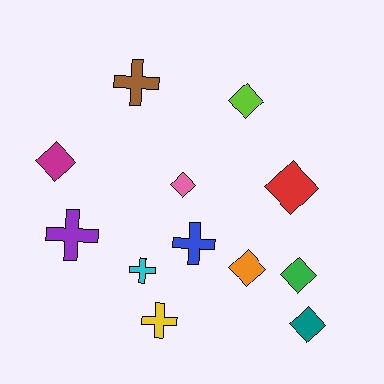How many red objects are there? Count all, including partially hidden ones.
There is 1 red object.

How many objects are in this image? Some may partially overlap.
There are 12 objects.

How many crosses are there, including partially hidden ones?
There are 5 crosses.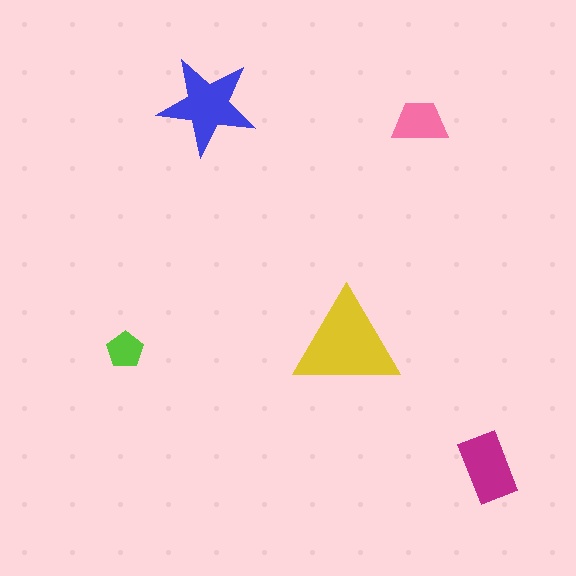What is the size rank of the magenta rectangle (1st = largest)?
3rd.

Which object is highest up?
The blue star is topmost.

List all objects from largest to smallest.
The yellow triangle, the blue star, the magenta rectangle, the pink trapezoid, the lime pentagon.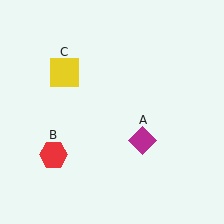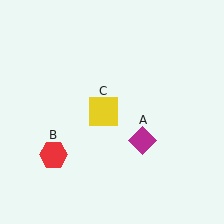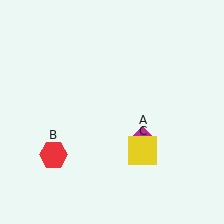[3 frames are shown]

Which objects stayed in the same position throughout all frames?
Magenta diamond (object A) and red hexagon (object B) remained stationary.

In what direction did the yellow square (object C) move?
The yellow square (object C) moved down and to the right.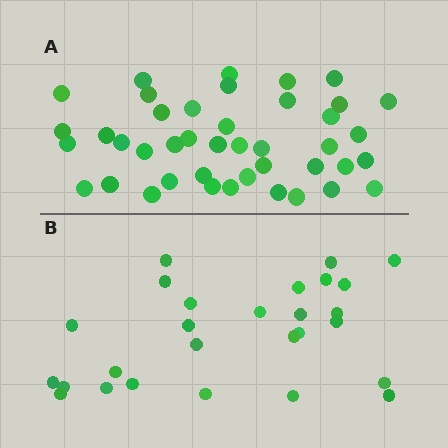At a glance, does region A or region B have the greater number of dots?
Region A (the top region) has more dots.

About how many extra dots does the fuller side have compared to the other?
Region A has approximately 15 more dots than region B.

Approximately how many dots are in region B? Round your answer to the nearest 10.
About 30 dots. (The exact count is 27, which rounds to 30.)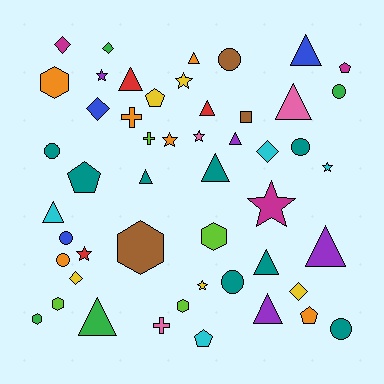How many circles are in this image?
There are 8 circles.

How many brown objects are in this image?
There are 3 brown objects.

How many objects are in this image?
There are 50 objects.